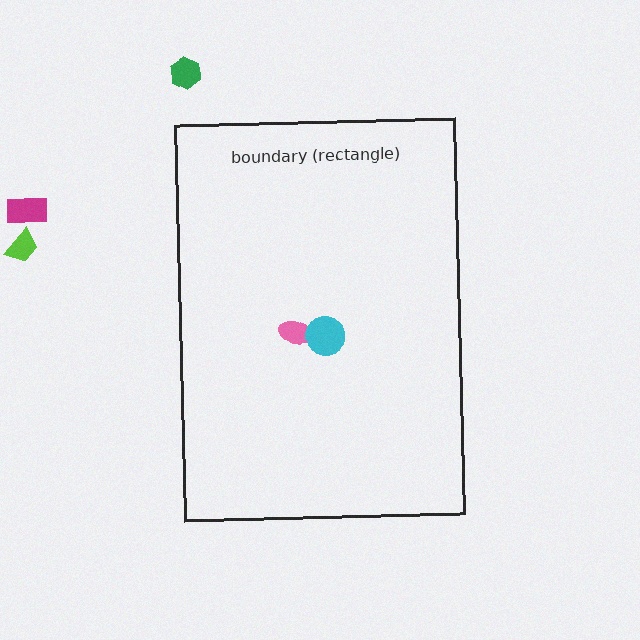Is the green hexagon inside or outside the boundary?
Outside.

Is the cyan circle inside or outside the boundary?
Inside.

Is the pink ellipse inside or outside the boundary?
Inside.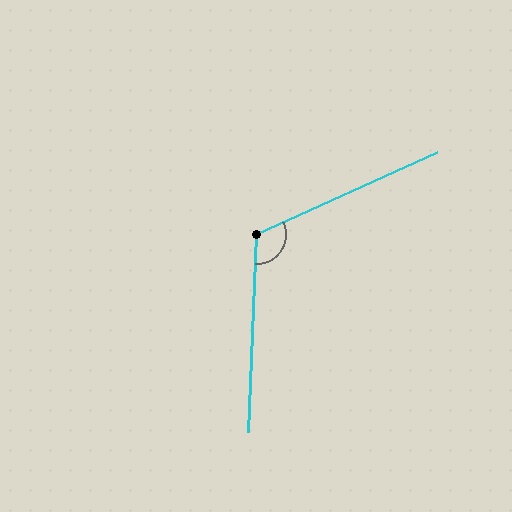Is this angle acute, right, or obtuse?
It is obtuse.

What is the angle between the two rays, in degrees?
Approximately 117 degrees.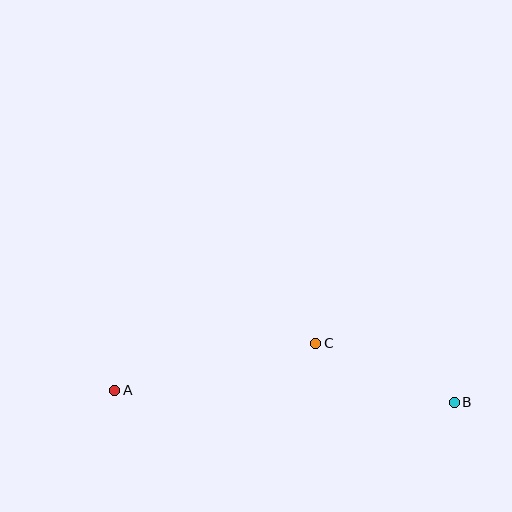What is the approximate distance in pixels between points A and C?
The distance between A and C is approximately 206 pixels.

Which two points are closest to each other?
Points B and C are closest to each other.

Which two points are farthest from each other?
Points A and B are farthest from each other.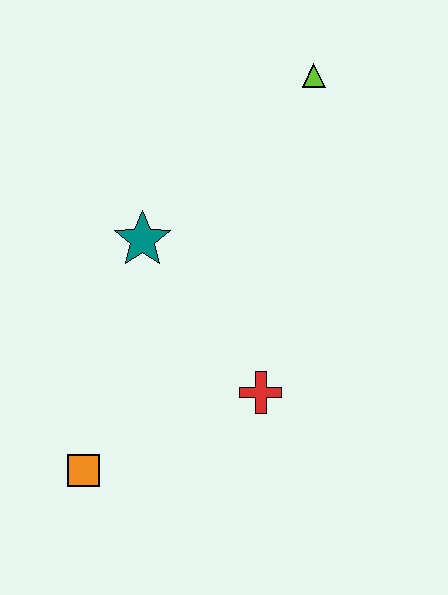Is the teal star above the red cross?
Yes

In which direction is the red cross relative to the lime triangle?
The red cross is below the lime triangle.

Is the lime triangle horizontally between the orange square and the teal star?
No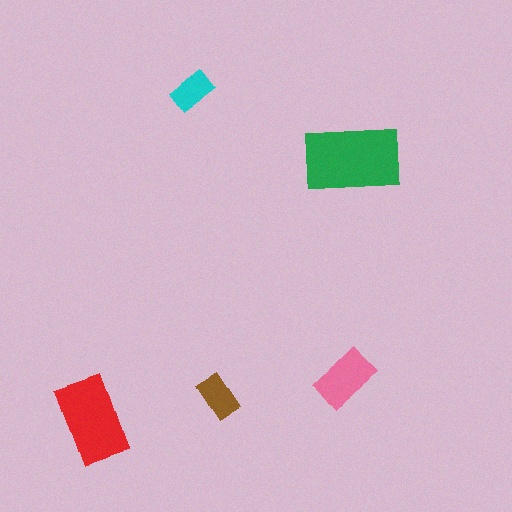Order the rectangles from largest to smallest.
the green one, the red one, the pink one, the brown one, the cyan one.